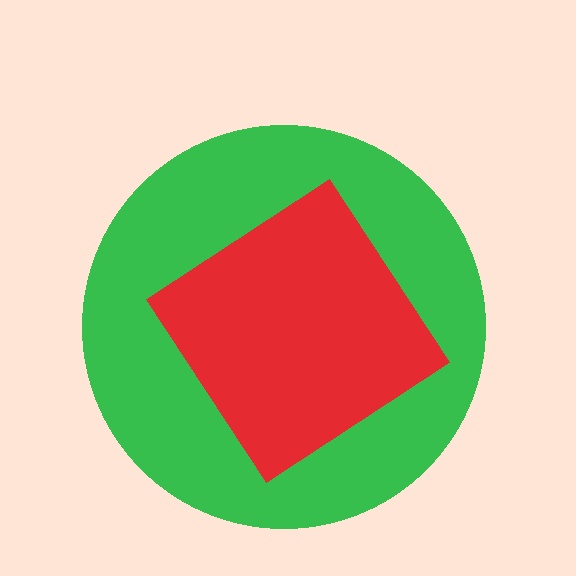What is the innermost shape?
The red diamond.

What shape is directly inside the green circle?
The red diamond.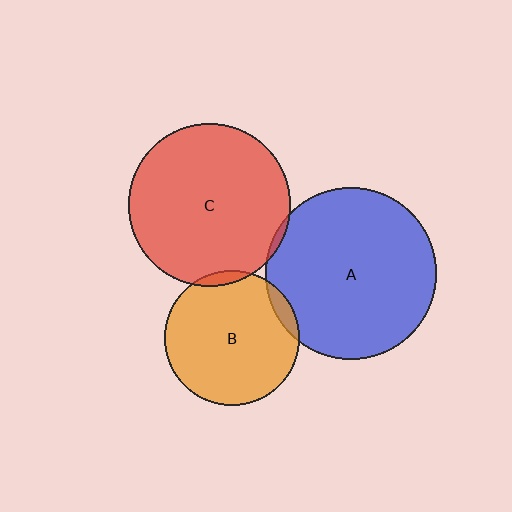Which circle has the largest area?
Circle A (blue).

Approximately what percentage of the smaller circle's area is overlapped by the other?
Approximately 5%.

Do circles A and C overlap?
Yes.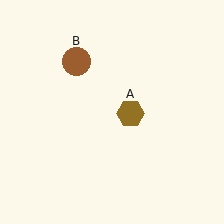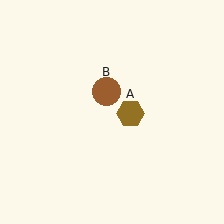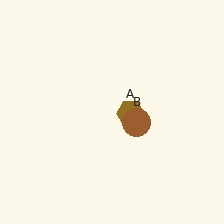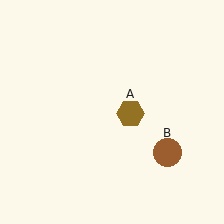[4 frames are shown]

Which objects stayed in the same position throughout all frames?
Brown hexagon (object A) remained stationary.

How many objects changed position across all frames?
1 object changed position: brown circle (object B).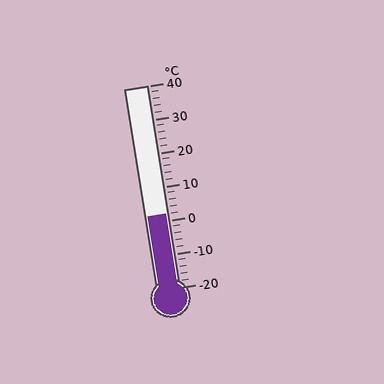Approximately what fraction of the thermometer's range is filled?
The thermometer is filled to approximately 35% of its range.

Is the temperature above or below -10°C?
The temperature is above -10°C.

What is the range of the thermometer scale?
The thermometer scale ranges from -20°C to 40°C.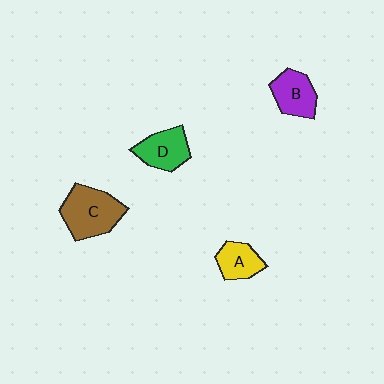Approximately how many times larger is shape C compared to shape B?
Approximately 1.5 times.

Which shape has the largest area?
Shape C (brown).